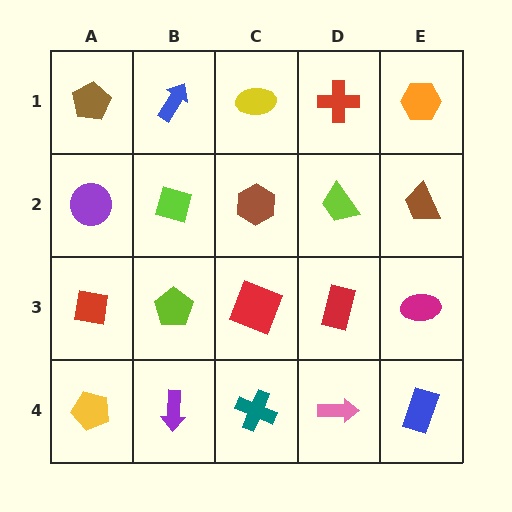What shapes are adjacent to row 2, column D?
A red cross (row 1, column D), a red rectangle (row 3, column D), a brown hexagon (row 2, column C), a brown trapezoid (row 2, column E).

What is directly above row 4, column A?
A red square.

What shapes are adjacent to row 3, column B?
A lime square (row 2, column B), a purple arrow (row 4, column B), a red square (row 3, column A), a red square (row 3, column C).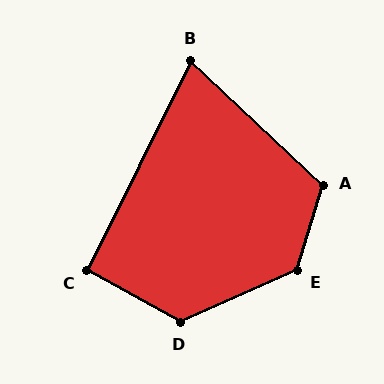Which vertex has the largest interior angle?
E, at approximately 131 degrees.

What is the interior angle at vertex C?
Approximately 93 degrees (approximately right).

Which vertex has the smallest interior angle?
B, at approximately 73 degrees.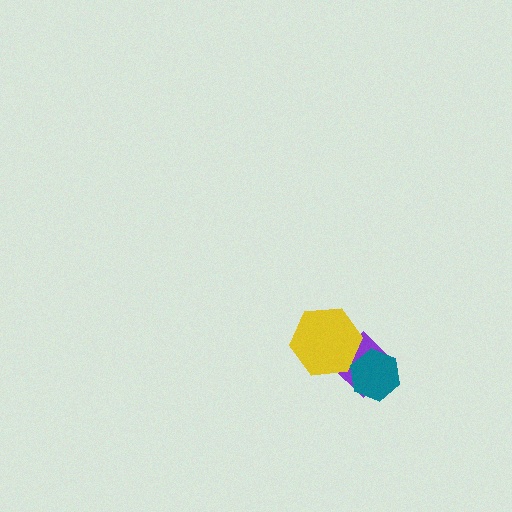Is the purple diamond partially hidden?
Yes, it is partially covered by another shape.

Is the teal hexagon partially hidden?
No, no other shape covers it.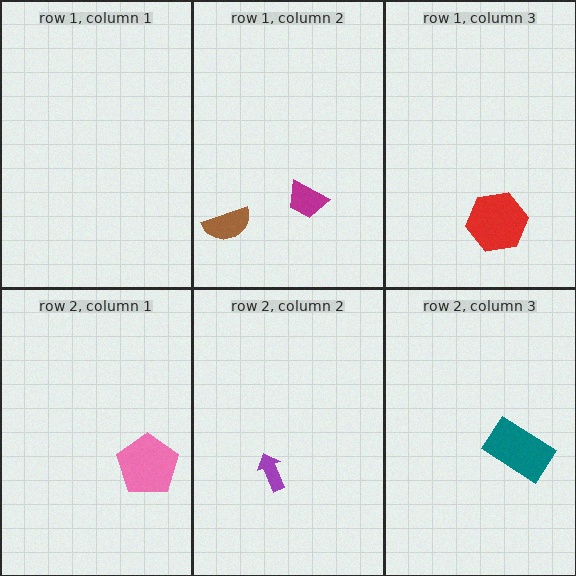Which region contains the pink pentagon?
The row 2, column 1 region.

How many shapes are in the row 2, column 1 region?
1.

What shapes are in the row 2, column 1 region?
The pink pentagon.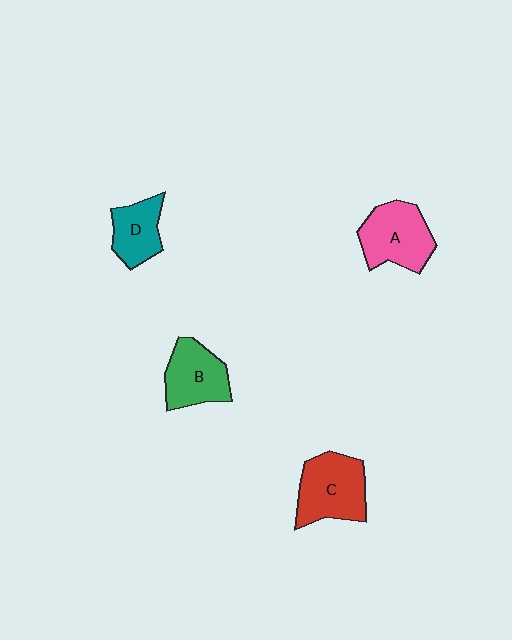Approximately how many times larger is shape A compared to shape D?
Approximately 1.4 times.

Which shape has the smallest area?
Shape D (teal).